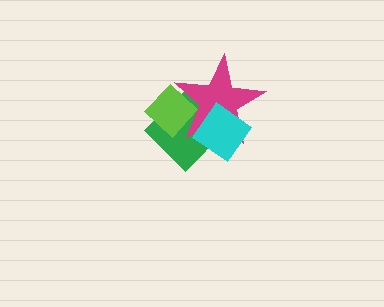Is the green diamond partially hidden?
Yes, it is partially covered by another shape.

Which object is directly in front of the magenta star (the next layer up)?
The lime diamond is directly in front of the magenta star.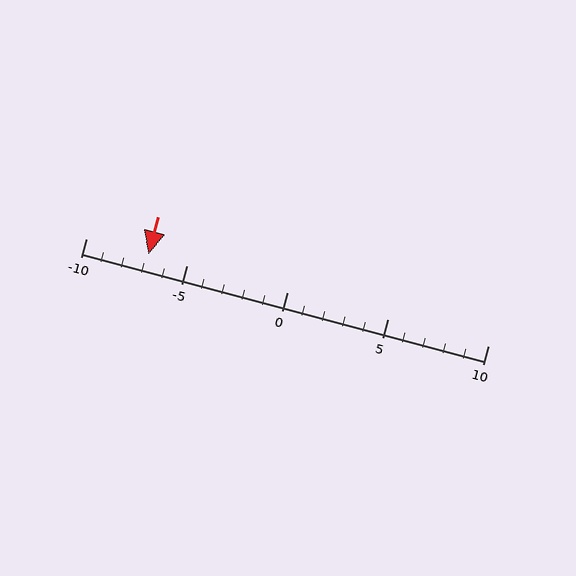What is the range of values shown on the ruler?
The ruler shows values from -10 to 10.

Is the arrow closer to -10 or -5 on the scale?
The arrow is closer to -5.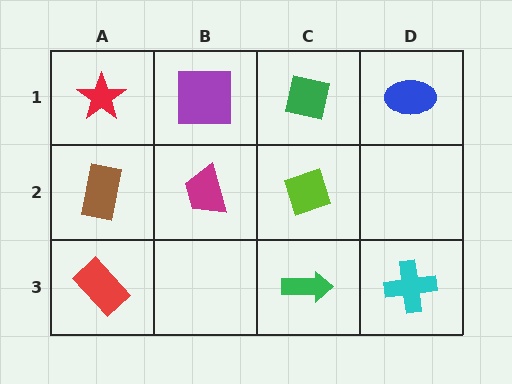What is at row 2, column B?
A magenta trapezoid.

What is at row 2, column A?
A brown rectangle.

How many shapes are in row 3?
3 shapes.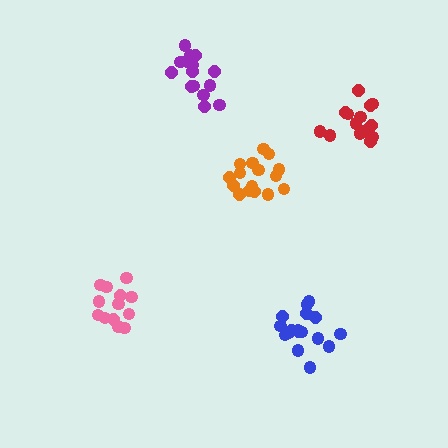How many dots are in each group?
Group 1: 16 dots, Group 2: 15 dots, Group 3: 13 dots, Group 4: 18 dots, Group 5: 17 dots (79 total).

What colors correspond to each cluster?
The clusters are colored: orange, red, pink, blue, purple.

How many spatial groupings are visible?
There are 5 spatial groupings.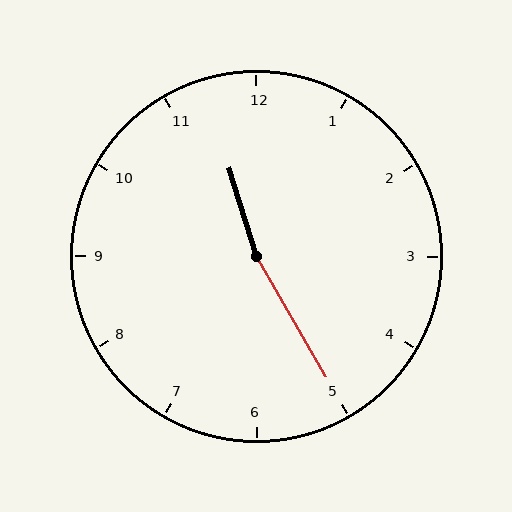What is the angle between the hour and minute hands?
Approximately 168 degrees.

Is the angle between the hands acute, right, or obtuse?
It is obtuse.